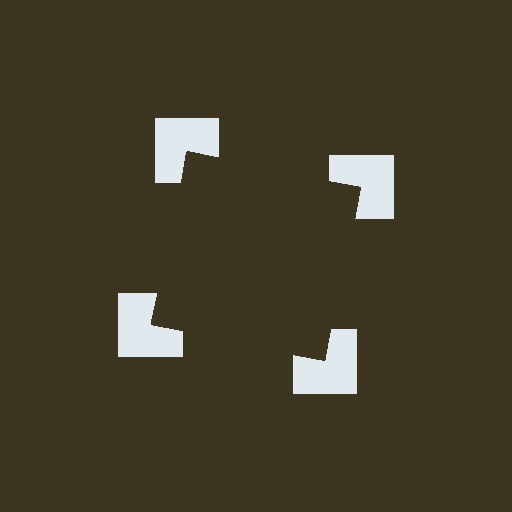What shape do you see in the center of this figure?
An illusory square — its edges are inferred from the aligned wedge cuts in the notched squares, not physically drawn.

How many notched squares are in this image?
There are 4 — one at each vertex of the illusory square.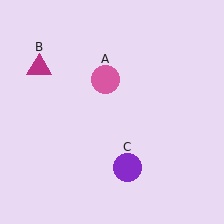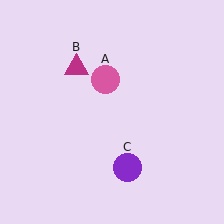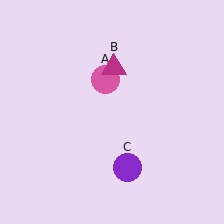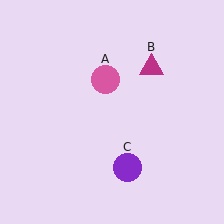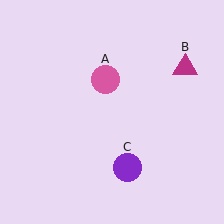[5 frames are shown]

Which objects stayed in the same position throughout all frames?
Pink circle (object A) and purple circle (object C) remained stationary.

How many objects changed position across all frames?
1 object changed position: magenta triangle (object B).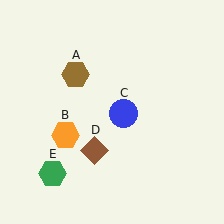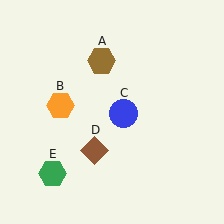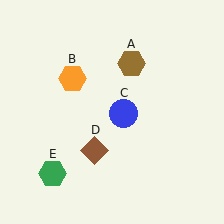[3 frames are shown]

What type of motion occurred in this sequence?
The brown hexagon (object A), orange hexagon (object B) rotated clockwise around the center of the scene.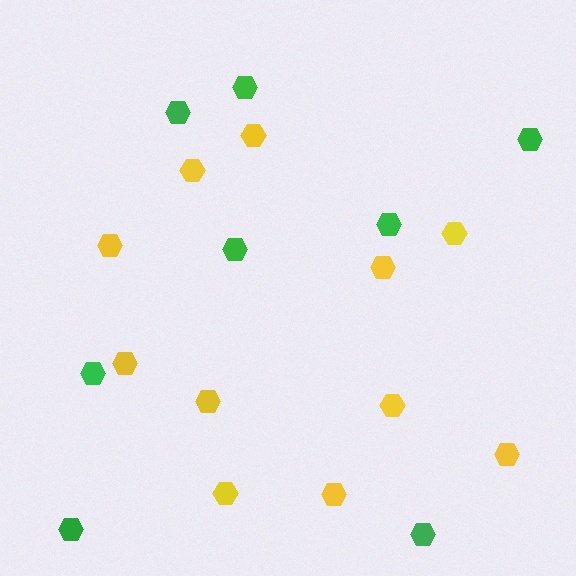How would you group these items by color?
There are 2 groups: one group of yellow hexagons (11) and one group of green hexagons (8).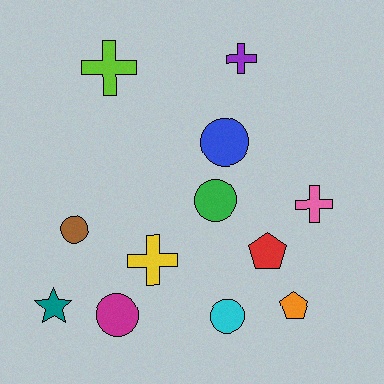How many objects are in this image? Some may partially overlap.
There are 12 objects.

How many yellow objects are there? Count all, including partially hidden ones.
There is 1 yellow object.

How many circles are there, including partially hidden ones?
There are 5 circles.